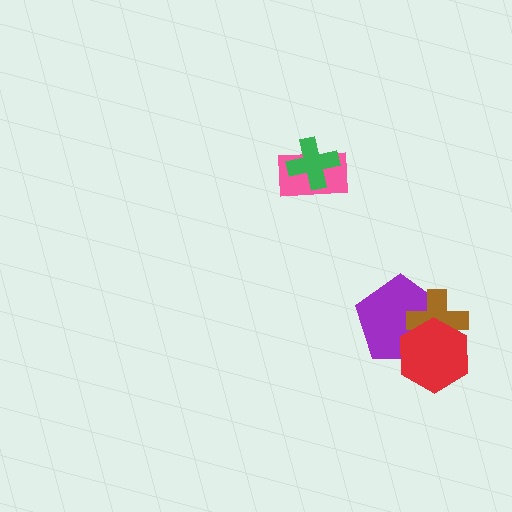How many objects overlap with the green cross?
1 object overlaps with the green cross.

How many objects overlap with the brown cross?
2 objects overlap with the brown cross.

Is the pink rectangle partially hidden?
Yes, it is partially covered by another shape.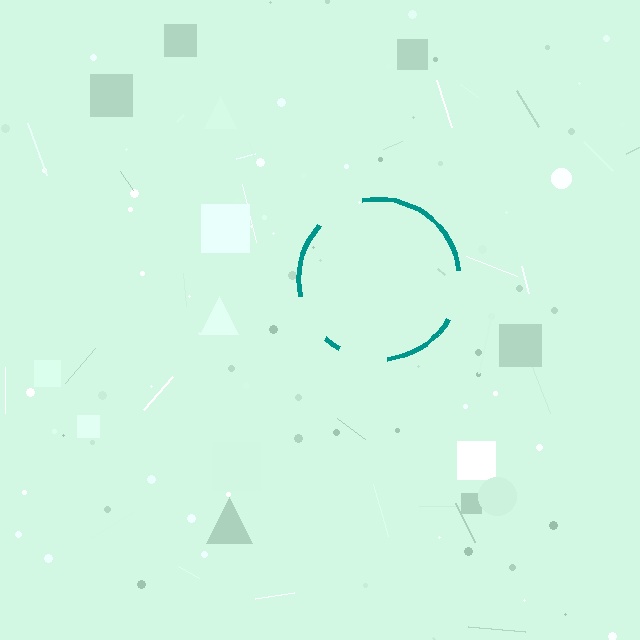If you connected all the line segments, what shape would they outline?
They would outline a circle.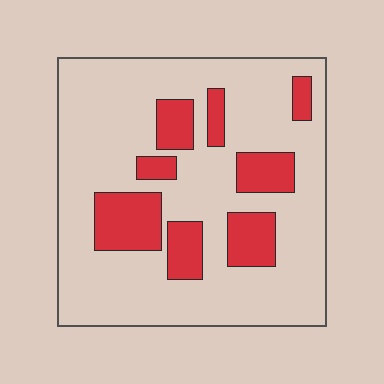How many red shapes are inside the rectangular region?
8.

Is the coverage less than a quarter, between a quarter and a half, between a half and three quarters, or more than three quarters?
Less than a quarter.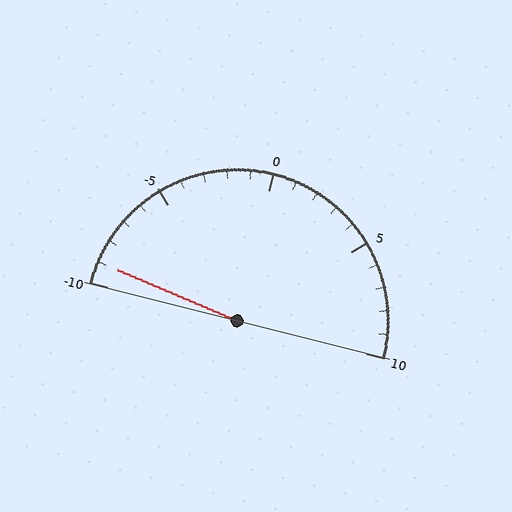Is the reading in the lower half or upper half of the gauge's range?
The reading is in the lower half of the range (-10 to 10).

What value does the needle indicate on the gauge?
The needle indicates approximately -9.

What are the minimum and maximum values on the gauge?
The gauge ranges from -10 to 10.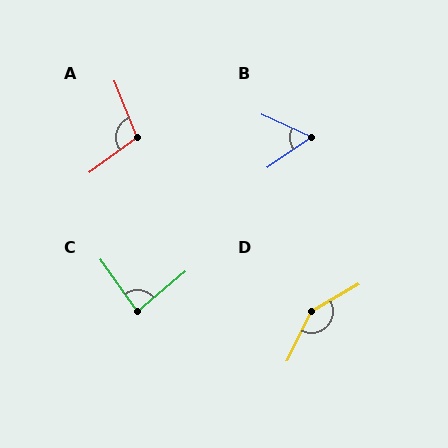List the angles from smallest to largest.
B (60°), C (85°), A (104°), D (146°).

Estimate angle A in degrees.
Approximately 104 degrees.